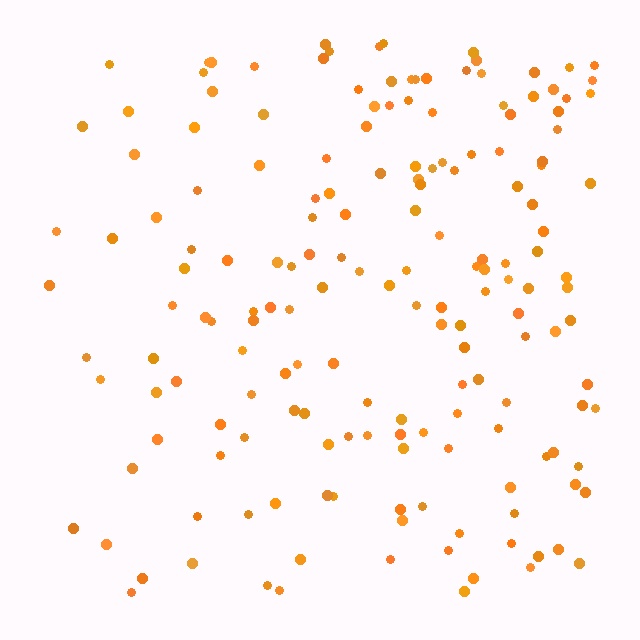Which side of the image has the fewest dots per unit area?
The left.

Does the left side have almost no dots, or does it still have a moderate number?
Still a moderate number, just noticeably fewer than the right.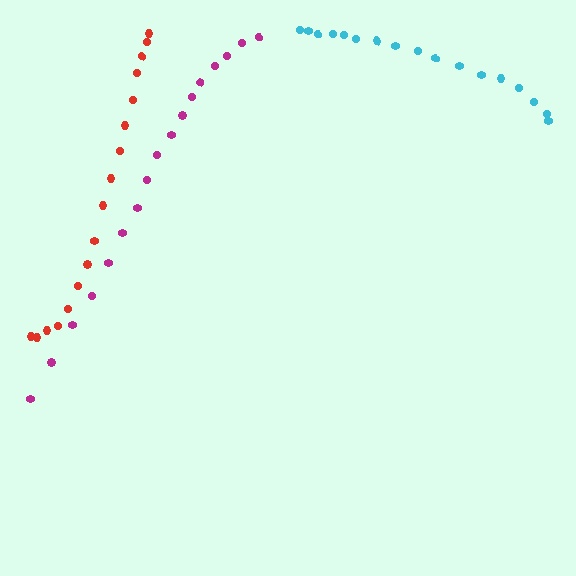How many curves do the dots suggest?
There are 3 distinct paths.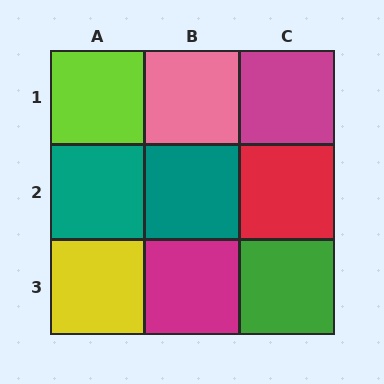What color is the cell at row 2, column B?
Teal.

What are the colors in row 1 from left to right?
Lime, pink, magenta.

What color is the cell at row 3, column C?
Green.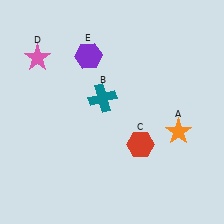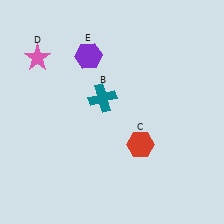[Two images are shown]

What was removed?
The orange star (A) was removed in Image 2.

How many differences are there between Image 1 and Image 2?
There is 1 difference between the two images.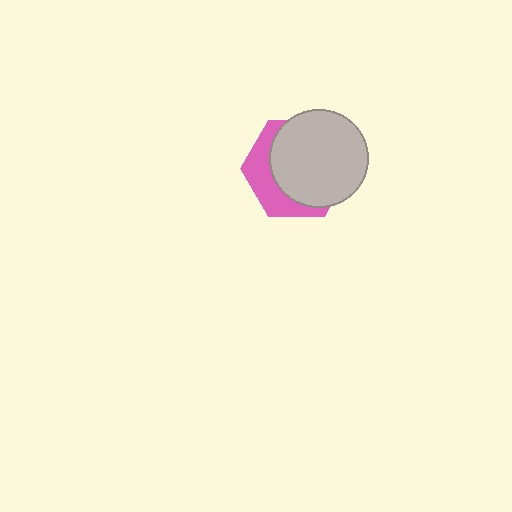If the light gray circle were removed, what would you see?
You would see the complete pink hexagon.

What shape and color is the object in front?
The object in front is a light gray circle.